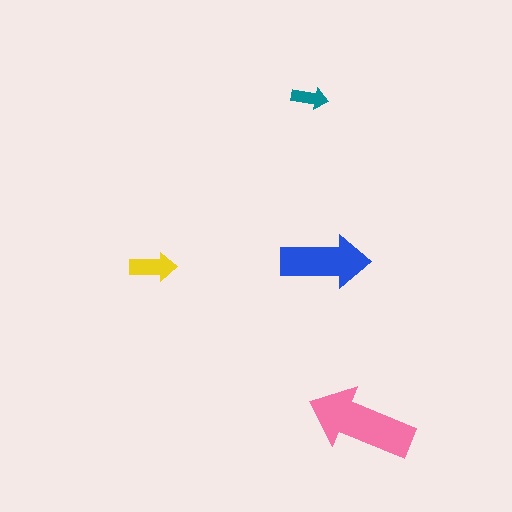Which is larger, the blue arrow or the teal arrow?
The blue one.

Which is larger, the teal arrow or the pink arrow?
The pink one.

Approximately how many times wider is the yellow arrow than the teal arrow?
About 1.5 times wider.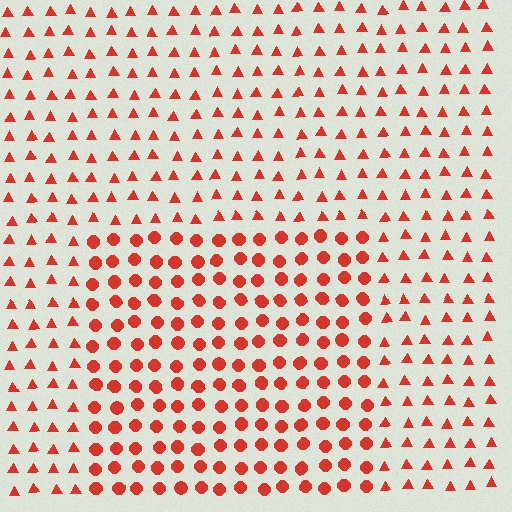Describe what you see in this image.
The image is filled with small red elements arranged in a uniform grid. A rectangle-shaped region contains circles, while the surrounding area contains triangles. The boundary is defined purely by the change in element shape.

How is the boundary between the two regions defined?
The boundary is defined by a change in element shape: circles inside vs. triangles outside. All elements share the same color and spacing.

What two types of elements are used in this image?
The image uses circles inside the rectangle region and triangles outside it.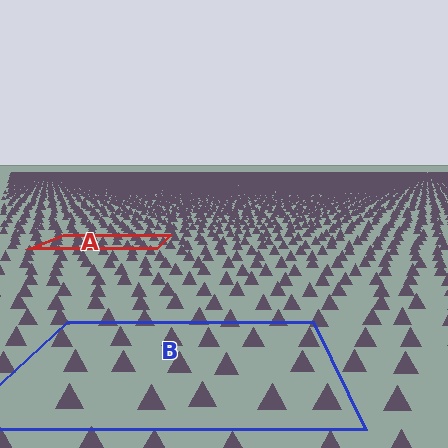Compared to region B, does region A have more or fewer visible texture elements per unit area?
Region A has more texture elements per unit area — they are packed more densely because it is farther away.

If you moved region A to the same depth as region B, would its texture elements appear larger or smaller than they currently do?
They would appear larger. At a closer depth, the same texture elements are projected at a bigger on-screen size.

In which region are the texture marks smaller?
The texture marks are smaller in region A, because it is farther away.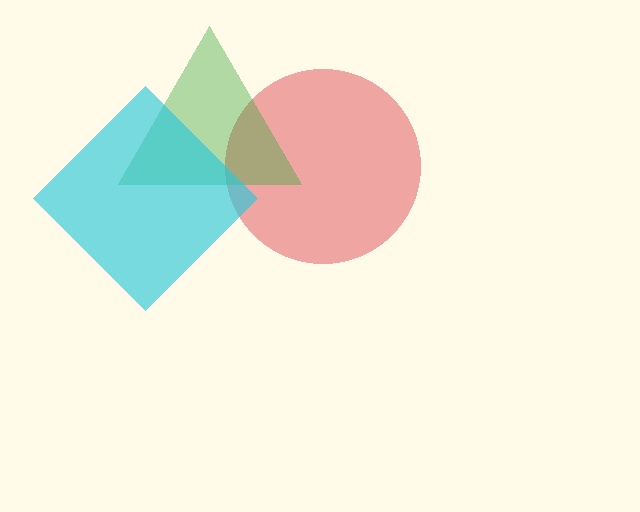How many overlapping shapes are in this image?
There are 3 overlapping shapes in the image.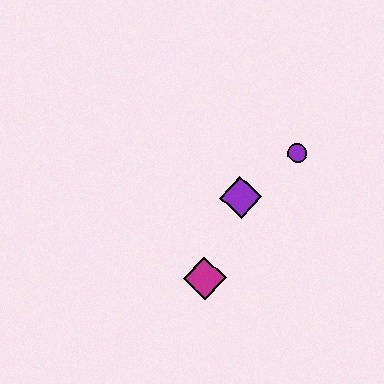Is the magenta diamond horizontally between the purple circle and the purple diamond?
No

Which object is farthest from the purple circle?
The magenta diamond is farthest from the purple circle.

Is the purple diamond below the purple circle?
Yes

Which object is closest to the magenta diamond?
The purple diamond is closest to the magenta diamond.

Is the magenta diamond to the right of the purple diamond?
No